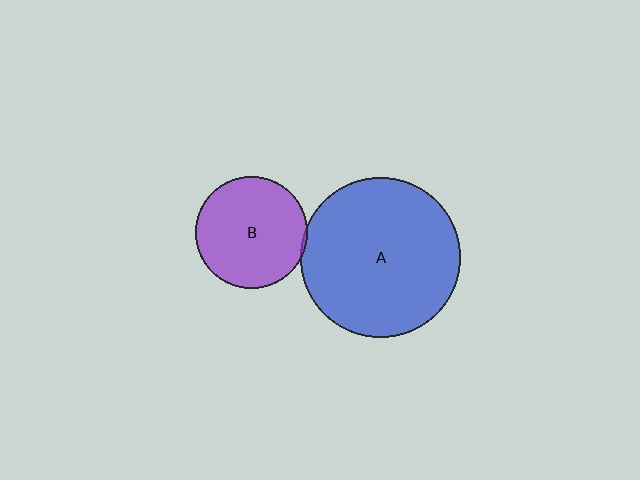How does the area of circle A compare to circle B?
Approximately 2.0 times.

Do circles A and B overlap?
Yes.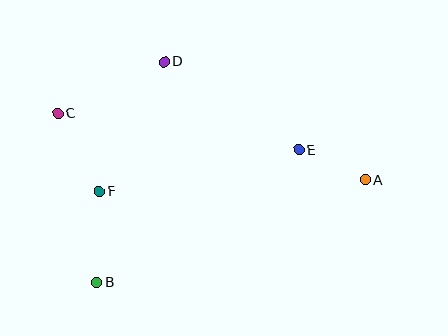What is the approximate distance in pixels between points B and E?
The distance between B and E is approximately 242 pixels.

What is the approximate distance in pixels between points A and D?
The distance between A and D is approximately 233 pixels.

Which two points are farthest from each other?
Points A and C are farthest from each other.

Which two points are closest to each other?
Points A and E are closest to each other.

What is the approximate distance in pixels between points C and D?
The distance between C and D is approximately 119 pixels.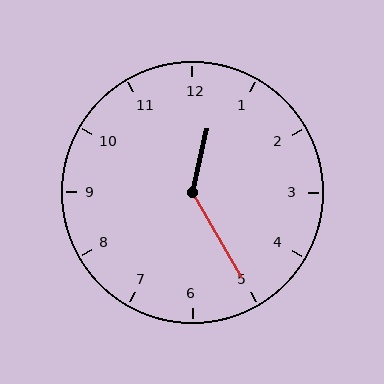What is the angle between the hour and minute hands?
Approximately 138 degrees.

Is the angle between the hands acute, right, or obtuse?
It is obtuse.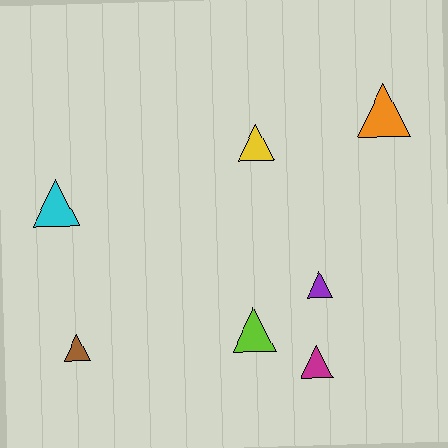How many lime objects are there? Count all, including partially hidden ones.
There is 1 lime object.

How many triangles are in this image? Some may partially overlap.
There are 7 triangles.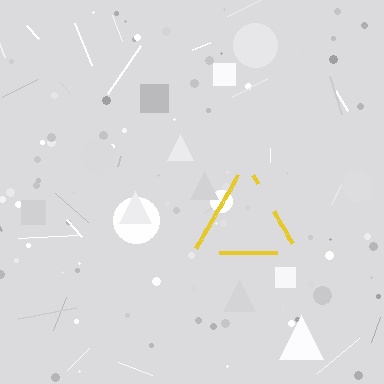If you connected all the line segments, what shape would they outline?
They would outline a triangle.